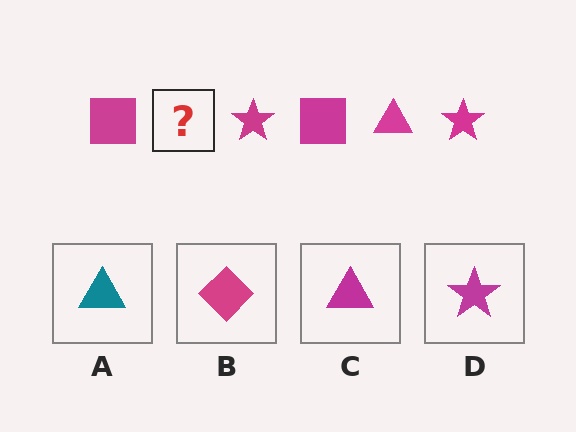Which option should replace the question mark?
Option C.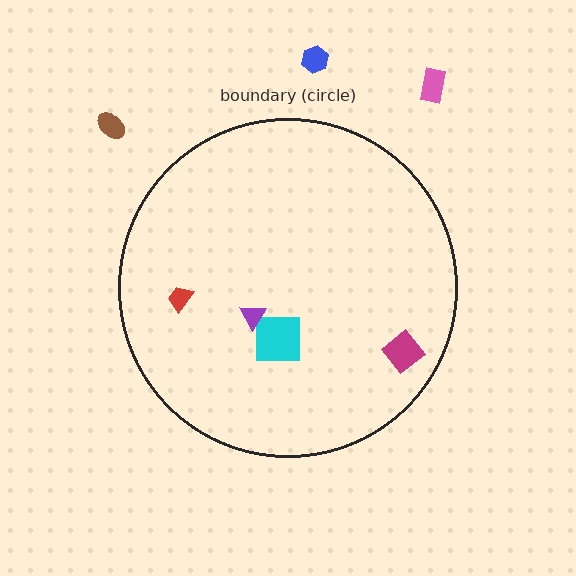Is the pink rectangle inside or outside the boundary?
Outside.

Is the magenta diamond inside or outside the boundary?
Inside.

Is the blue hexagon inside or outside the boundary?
Outside.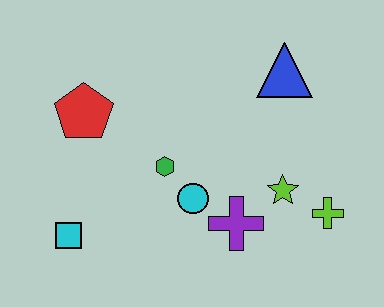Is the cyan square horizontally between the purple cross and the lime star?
No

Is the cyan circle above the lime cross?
Yes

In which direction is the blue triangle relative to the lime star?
The blue triangle is above the lime star.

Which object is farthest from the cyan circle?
The blue triangle is farthest from the cyan circle.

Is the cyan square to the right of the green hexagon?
No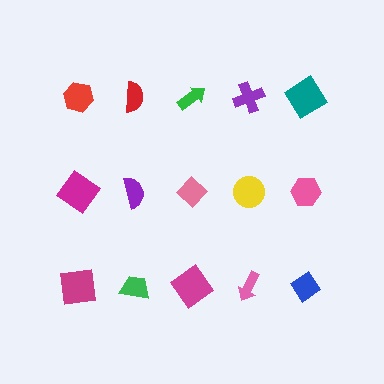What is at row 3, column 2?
A green trapezoid.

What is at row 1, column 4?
A purple cross.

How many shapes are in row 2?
5 shapes.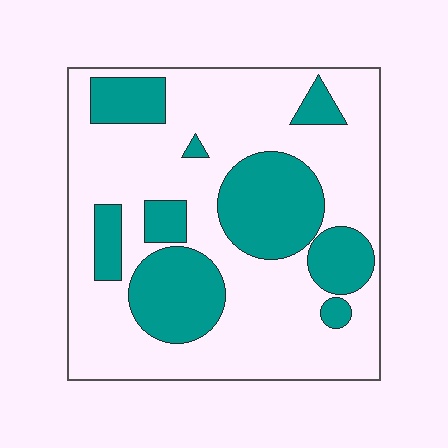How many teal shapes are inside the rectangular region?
9.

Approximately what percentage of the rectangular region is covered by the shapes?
Approximately 30%.